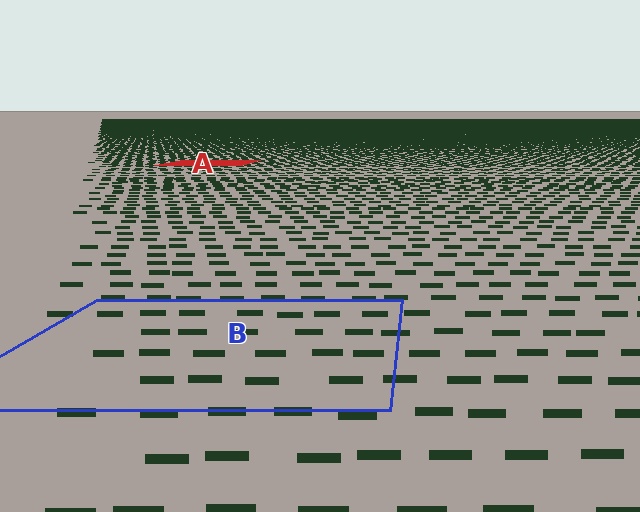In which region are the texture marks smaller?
The texture marks are smaller in region A, because it is farther away.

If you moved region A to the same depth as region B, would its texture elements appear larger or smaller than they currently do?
They would appear larger. At a closer depth, the same texture elements are projected at a bigger on-screen size.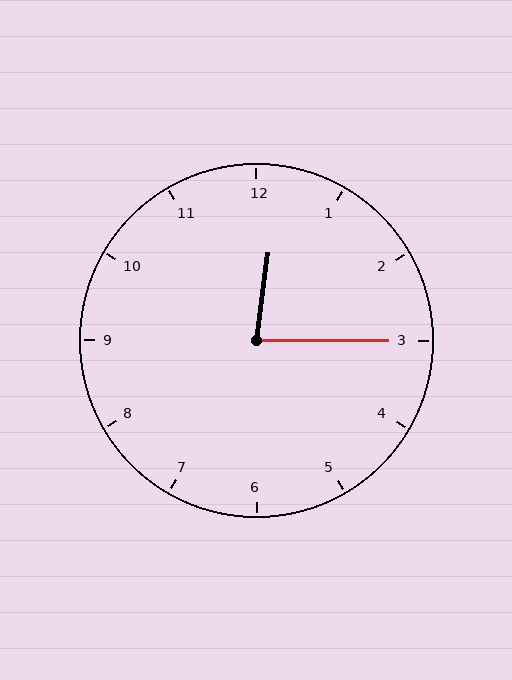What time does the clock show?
12:15.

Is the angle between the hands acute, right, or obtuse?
It is acute.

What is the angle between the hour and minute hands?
Approximately 82 degrees.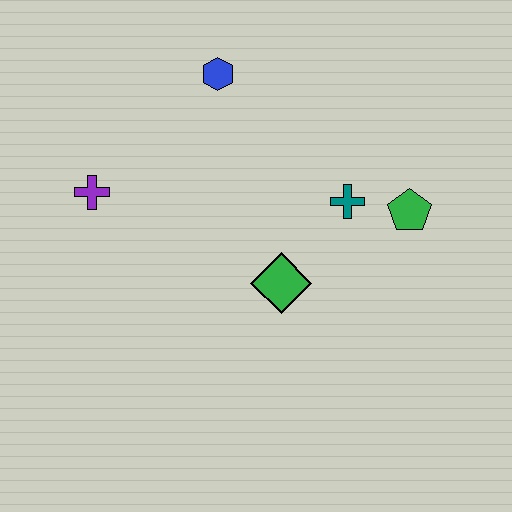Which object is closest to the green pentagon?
The teal cross is closest to the green pentagon.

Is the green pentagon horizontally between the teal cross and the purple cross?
No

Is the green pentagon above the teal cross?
No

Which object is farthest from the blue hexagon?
The green pentagon is farthest from the blue hexagon.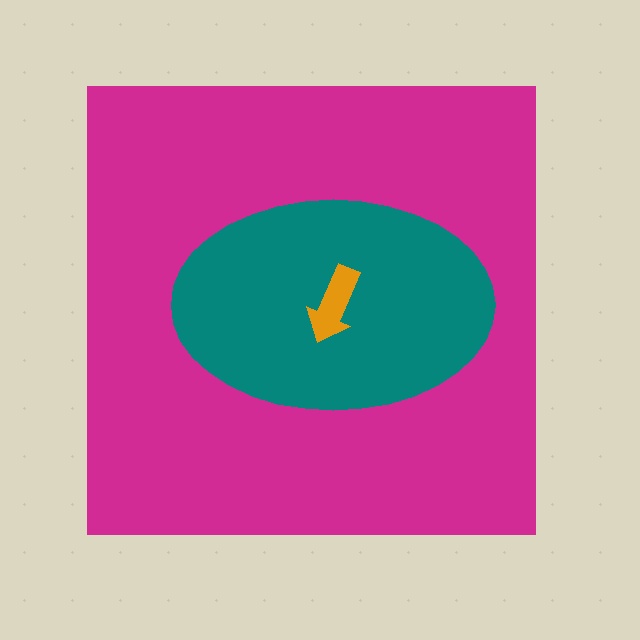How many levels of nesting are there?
3.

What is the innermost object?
The orange arrow.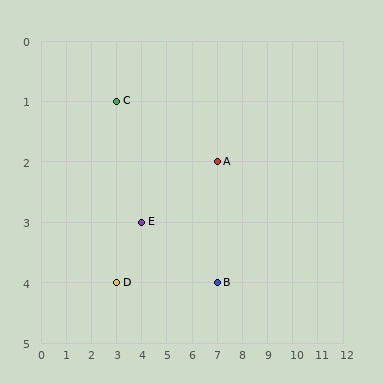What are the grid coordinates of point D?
Point D is at grid coordinates (3, 4).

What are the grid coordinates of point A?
Point A is at grid coordinates (7, 2).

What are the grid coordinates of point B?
Point B is at grid coordinates (7, 4).